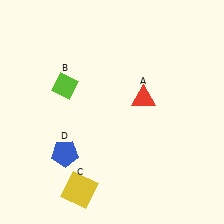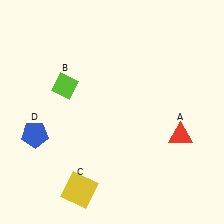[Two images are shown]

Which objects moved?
The objects that moved are: the red triangle (A), the blue pentagon (D).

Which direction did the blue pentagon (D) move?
The blue pentagon (D) moved left.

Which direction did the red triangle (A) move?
The red triangle (A) moved right.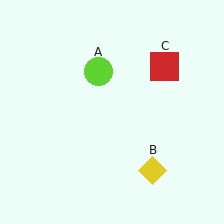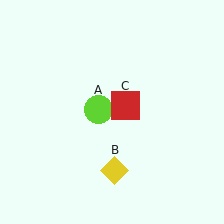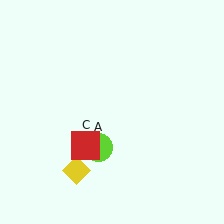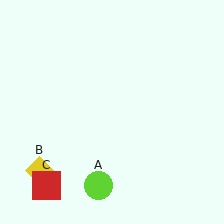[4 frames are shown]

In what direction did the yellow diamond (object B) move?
The yellow diamond (object B) moved left.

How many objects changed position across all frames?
3 objects changed position: lime circle (object A), yellow diamond (object B), red square (object C).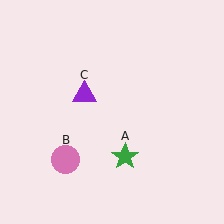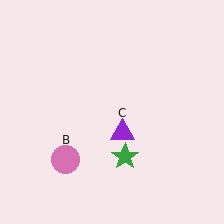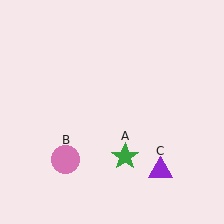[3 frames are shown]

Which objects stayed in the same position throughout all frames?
Green star (object A) and pink circle (object B) remained stationary.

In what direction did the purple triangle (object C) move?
The purple triangle (object C) moved down and to the right.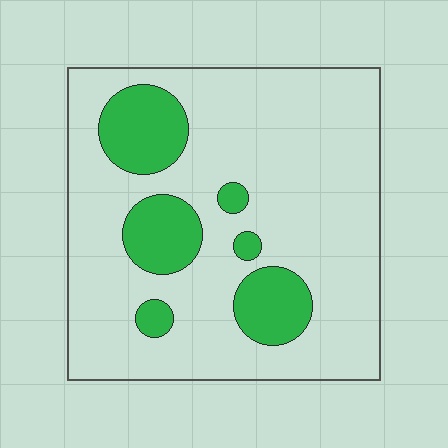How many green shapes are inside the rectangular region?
6.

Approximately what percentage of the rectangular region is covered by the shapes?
Approximately 20%.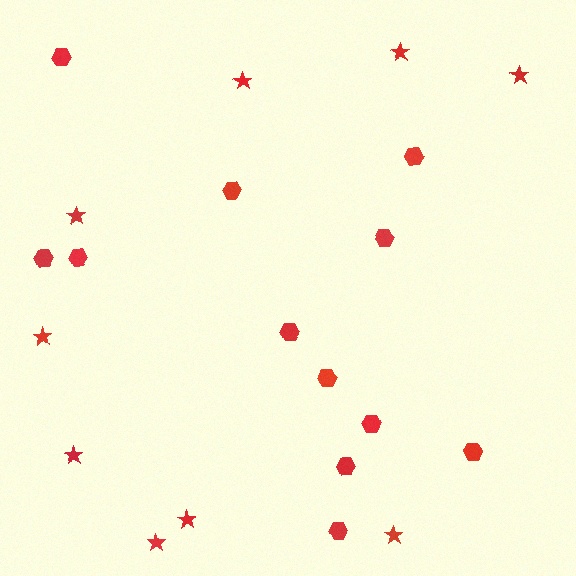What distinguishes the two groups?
There are 2 groups: one group of stars (9) and one group of hexagons (12).